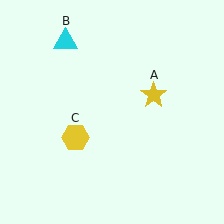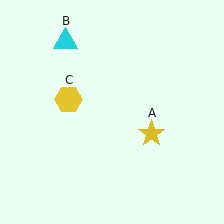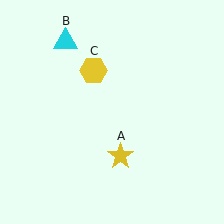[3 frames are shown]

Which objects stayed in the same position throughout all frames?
Cyan triangle (object B) remained stationary.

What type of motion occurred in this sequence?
The yellow star (object A), yellow hexagon (object C) rotated clockwise around the center of the scene.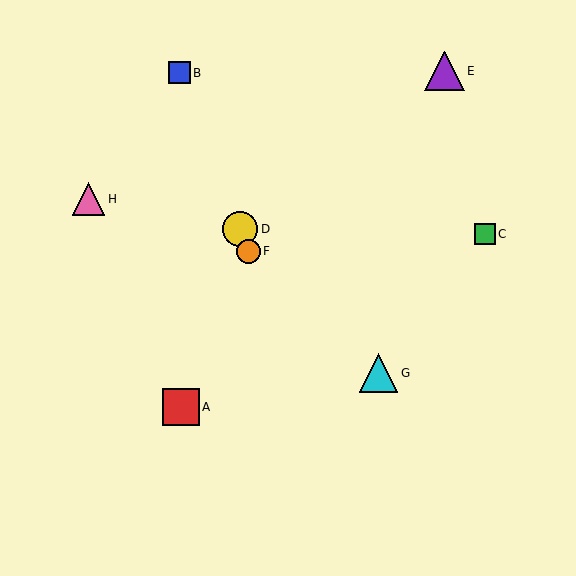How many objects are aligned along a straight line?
3 objects (B, D, F) are aligned along a straight line.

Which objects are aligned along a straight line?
Objects B, D, F are aligned along a straight line.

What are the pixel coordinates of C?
Object C is at (485, 234).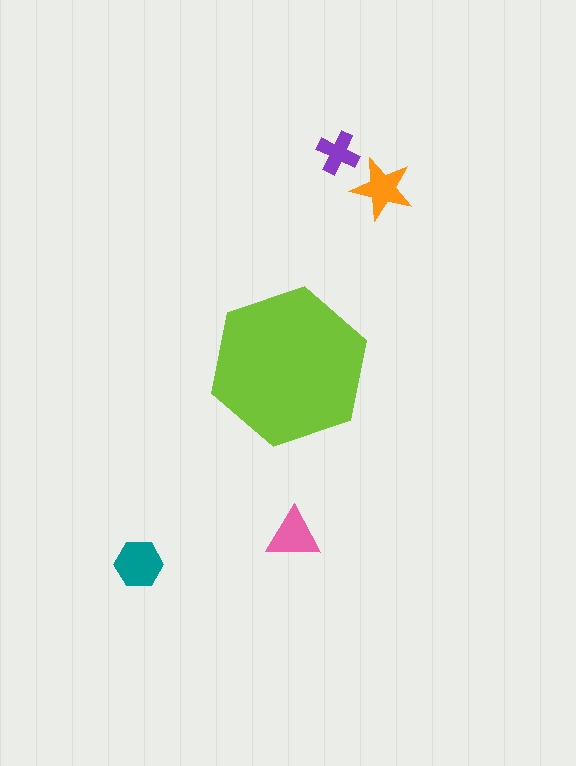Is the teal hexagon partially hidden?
No, the teal hexagon is fully visible.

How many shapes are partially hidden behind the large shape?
0 shapes are partially hidden.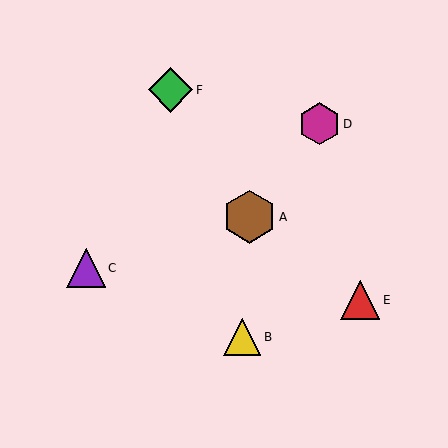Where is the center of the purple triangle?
The center of the purple triangle is at (86, 268).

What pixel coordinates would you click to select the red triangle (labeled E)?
Click at (360, 300) to select the red triangle E.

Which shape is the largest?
The brown hexagon (labeled A) is the largest.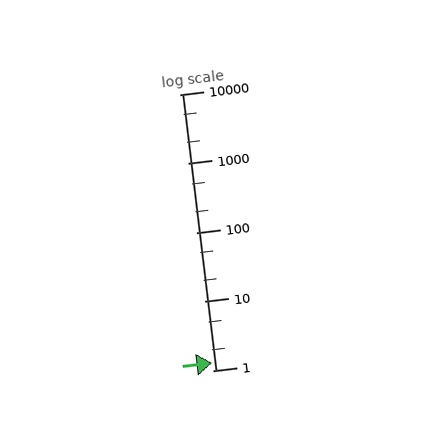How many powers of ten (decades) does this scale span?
The scale spans 4 decades, from 1 to 10000.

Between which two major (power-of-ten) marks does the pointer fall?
The pointer is between 1 and 10.